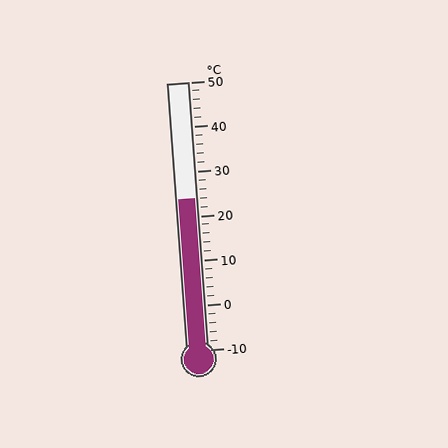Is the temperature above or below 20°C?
The temperature is above 20°C.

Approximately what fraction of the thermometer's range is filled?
The thermometer is filled to approximately 55% of its range.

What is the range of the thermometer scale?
The thermometer scale ranges from -10°C to 50°C.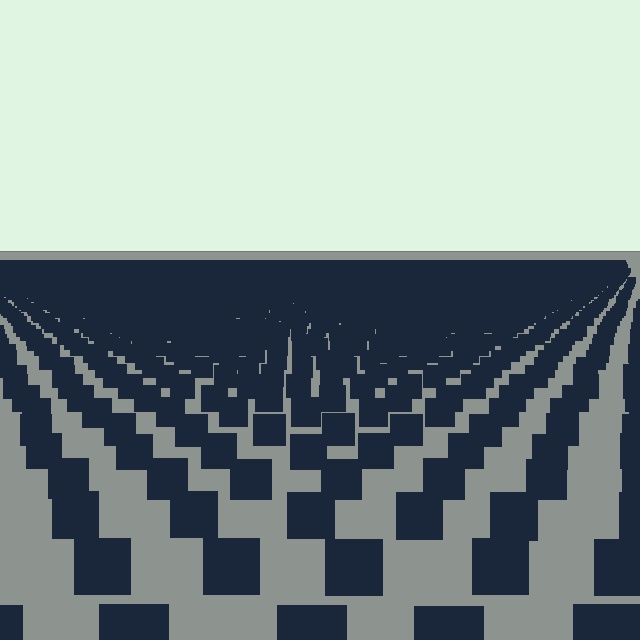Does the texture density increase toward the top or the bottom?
Density increases toward the top.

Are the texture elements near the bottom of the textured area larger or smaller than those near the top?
Larger. Near the bottom, elements are closer to the viewer and appear at a bigger on-screen size.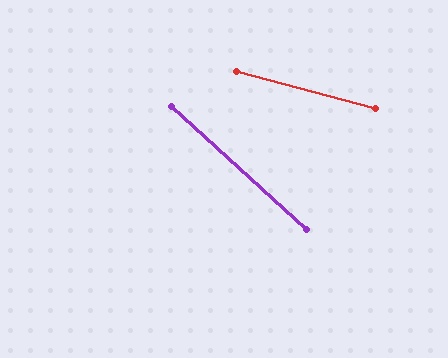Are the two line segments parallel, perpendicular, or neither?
Neither parallel nor perpendicular — they differ by about 27°.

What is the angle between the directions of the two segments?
Approximately 27 degrees.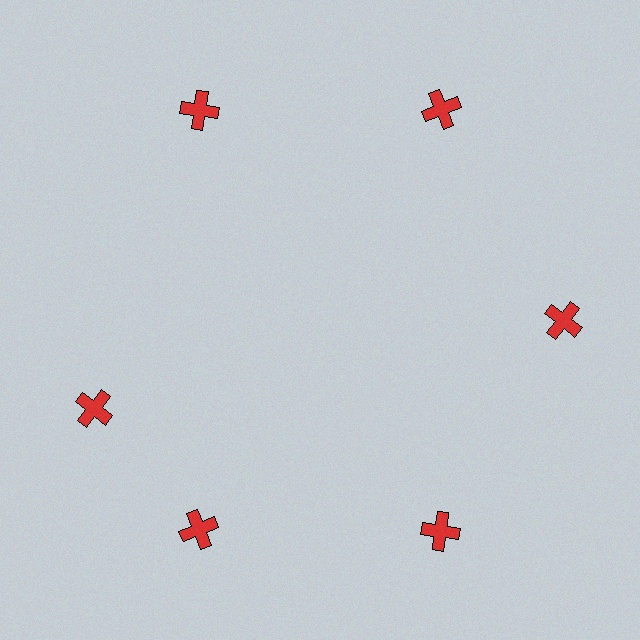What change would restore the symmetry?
The symmetry would be restored by rotating it back into even spacing with its neighbors so that all 6 crosses sit at equal angles and equal distance from the center.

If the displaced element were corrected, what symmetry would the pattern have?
It would have 6-fold rotational symmetry — the pattern would map onto itself every 60 degrees.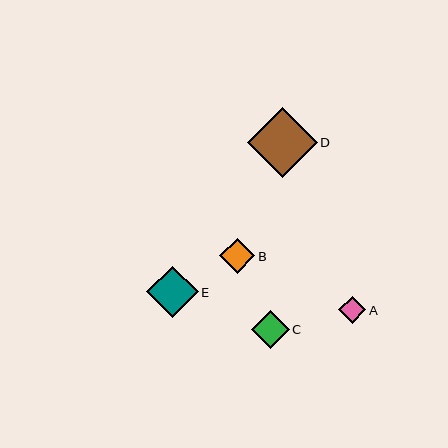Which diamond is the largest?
Diamond D is the largest with a size of approximately 70 pixels.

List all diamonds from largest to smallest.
From largest to smallest: D, E, C, B, A.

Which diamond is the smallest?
Diamond A is the smallest with a size of approximately 27 pixels.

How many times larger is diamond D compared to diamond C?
Diamond D is approximately 1.8 times the size of diamond C.